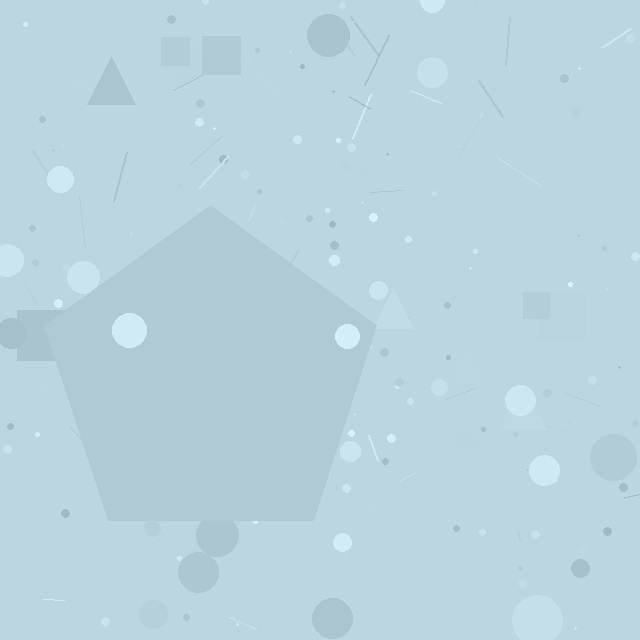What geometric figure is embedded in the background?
A pentagon is embedded in the background.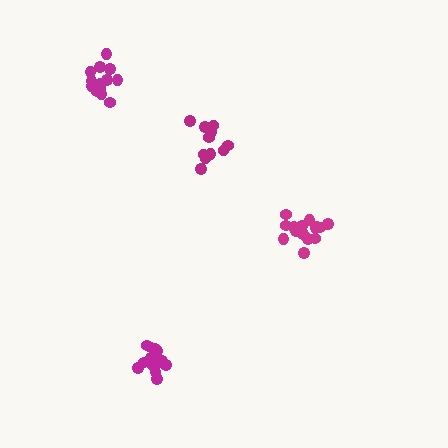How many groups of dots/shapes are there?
There are 4 groups.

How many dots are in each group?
Group 1: 13 dots, Group 2: 14 dots, Group 3: 12 dots, Group 4: 15 dots (54 total).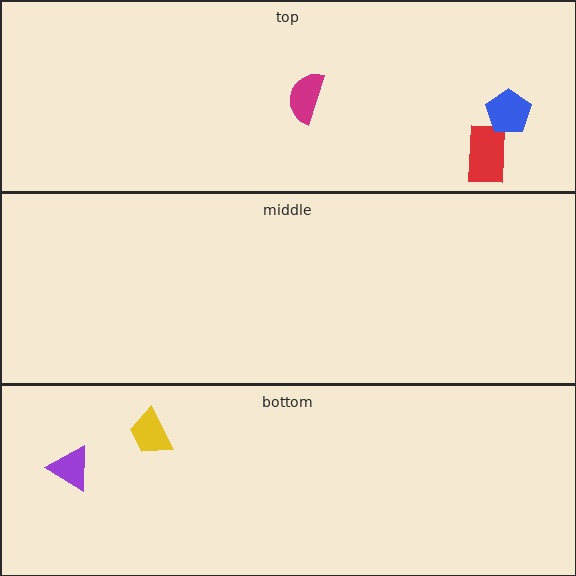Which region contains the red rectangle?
The top region.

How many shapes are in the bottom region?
2.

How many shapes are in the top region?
3.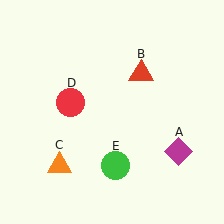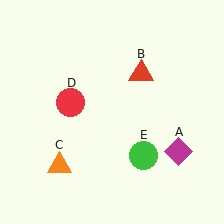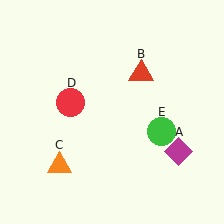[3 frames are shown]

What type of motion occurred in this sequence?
The green circle (object E) rotated counterclockwise around the center of the scene.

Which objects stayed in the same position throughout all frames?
Magenta diamond (object A) and red triangle (object B) and orange triangle (object C) and red circle (object D) remained stationary.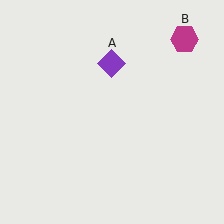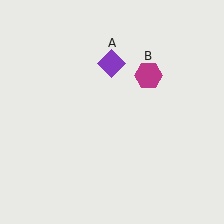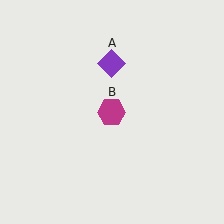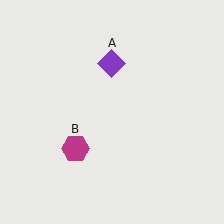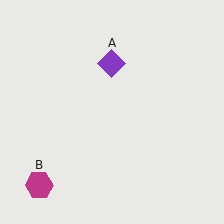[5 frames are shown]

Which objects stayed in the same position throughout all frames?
Purple diamond (object A) remained stationary.